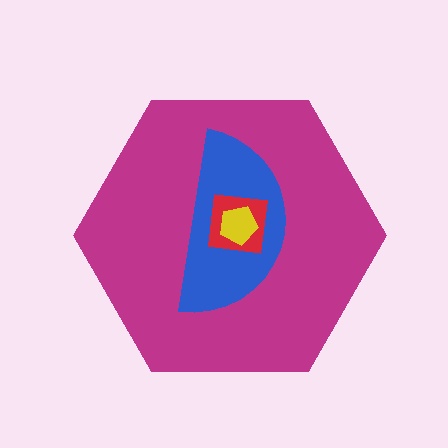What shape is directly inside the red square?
The yellow pentagon.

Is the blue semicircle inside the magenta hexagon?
Yes.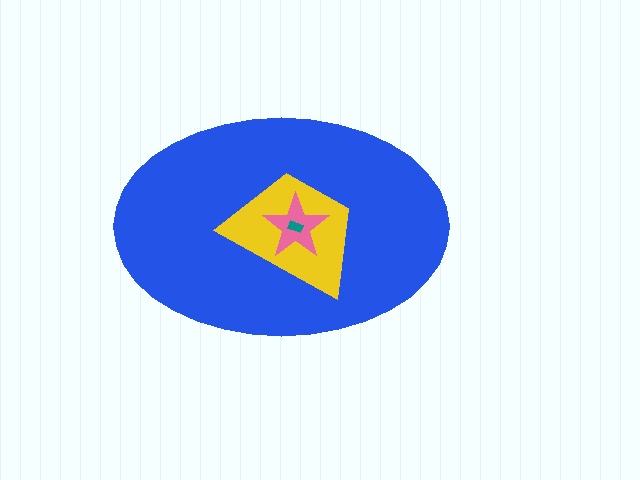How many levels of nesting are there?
4.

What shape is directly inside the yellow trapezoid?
The pink star.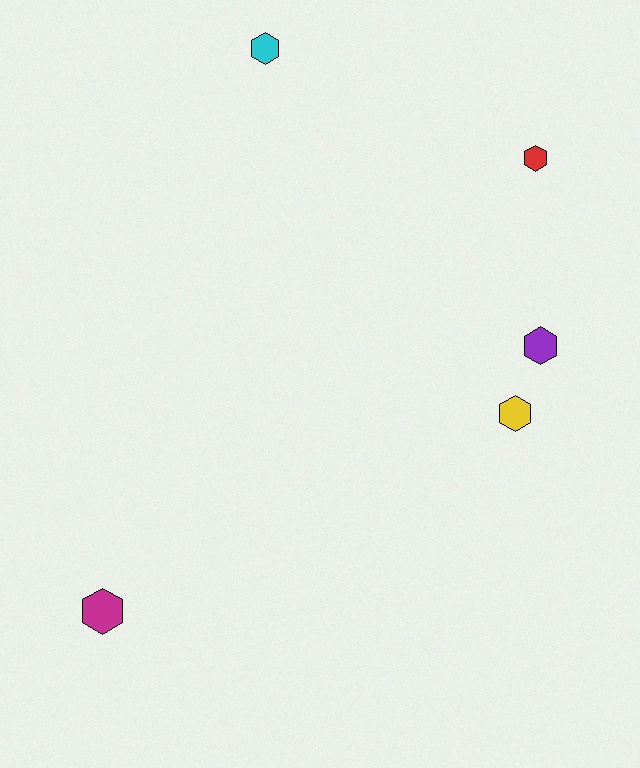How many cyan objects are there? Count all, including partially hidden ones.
There is 1 cyan object.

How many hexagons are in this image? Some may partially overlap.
There are 5 hexagons.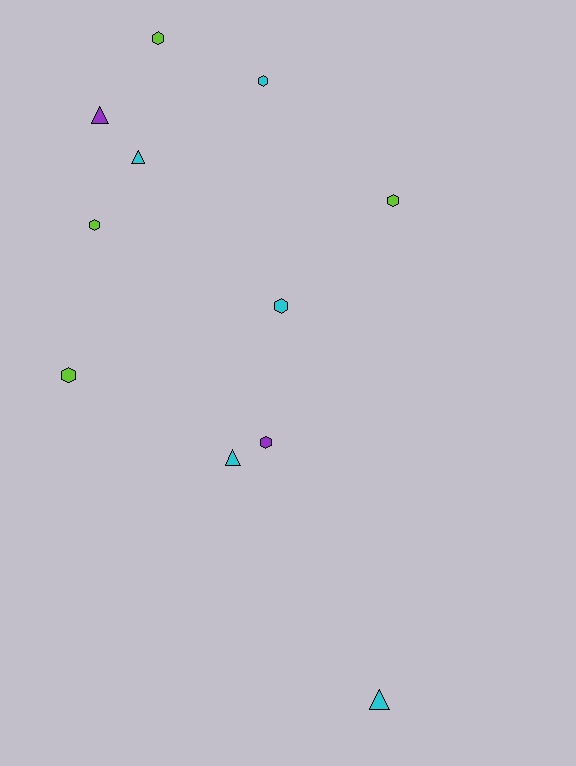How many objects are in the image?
There are 11 objects.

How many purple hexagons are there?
There is 1 purple hexagon.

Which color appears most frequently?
Cyan, with 5 objects.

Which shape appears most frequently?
Hexagon, with 7 objects.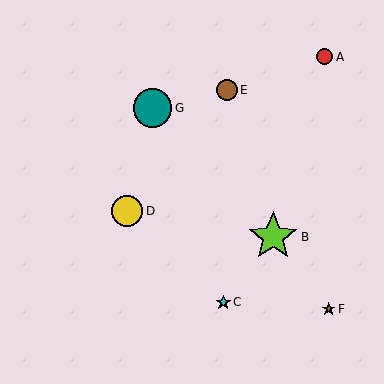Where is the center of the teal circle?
The center of the teal circle is at (152, 108).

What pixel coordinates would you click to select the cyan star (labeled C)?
Click at (223, 302) to select the cyan star C.